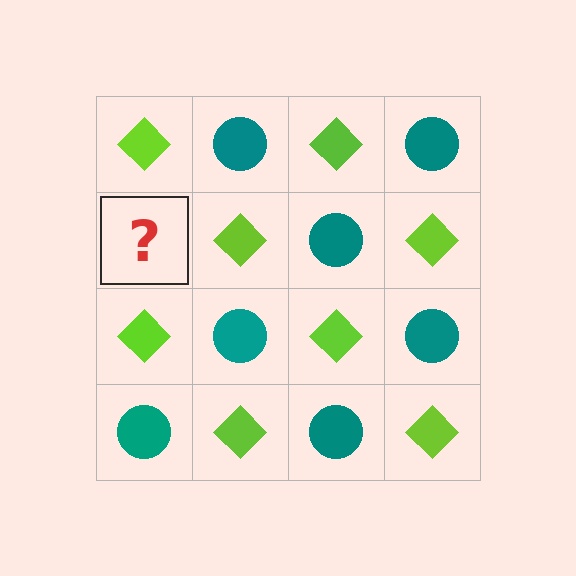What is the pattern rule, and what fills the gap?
The rule is that it alternates lime diamond and teal circle in a checkerboard pattern. The gap should be filled with a teal circle.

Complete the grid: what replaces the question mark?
The question mark should be replaced with a teal circle.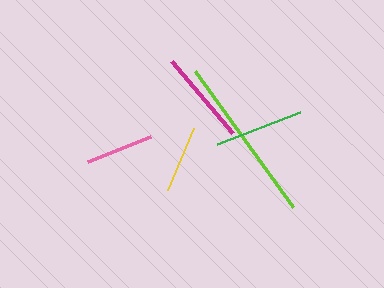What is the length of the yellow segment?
The yellow segment is approximately 67 pixels long.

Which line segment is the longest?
The lime line is the longest at approximately 168 pixels.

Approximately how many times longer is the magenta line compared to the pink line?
The magenta line is approximately 1.4 times the length of the pink line.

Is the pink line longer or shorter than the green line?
The green line is longer than the pink line.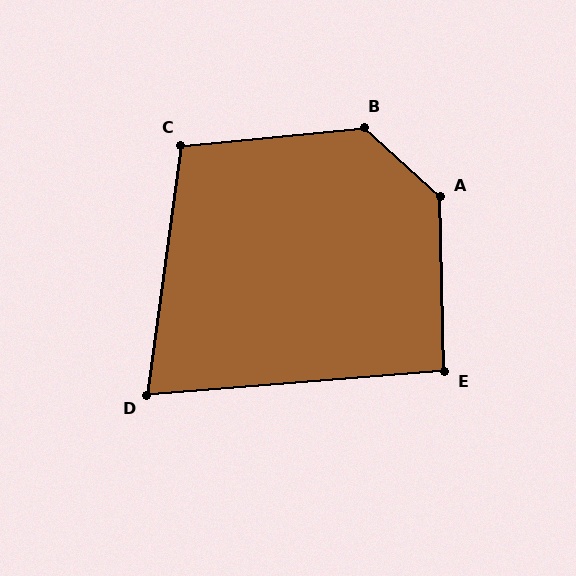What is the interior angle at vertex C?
Approximately 104 degrees (obtuse).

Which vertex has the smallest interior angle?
D, at approximately 78 degrees.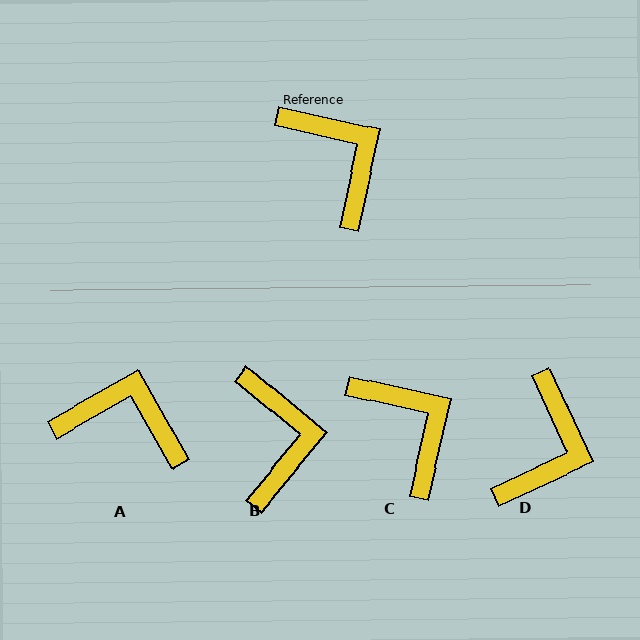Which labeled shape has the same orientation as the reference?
C.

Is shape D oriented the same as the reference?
No, it is off by about 52 degrees.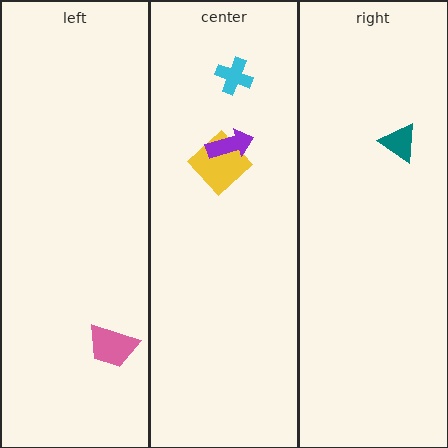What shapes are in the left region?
The pink trapezoid.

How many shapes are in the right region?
1.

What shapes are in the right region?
The teal triangle.